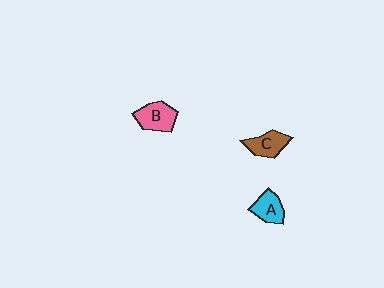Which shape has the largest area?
Shape B (pink).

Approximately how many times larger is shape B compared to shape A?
Approximately 1.2 times.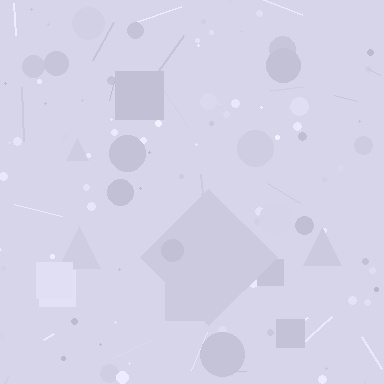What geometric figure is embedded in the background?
A diamond is embedded in the background.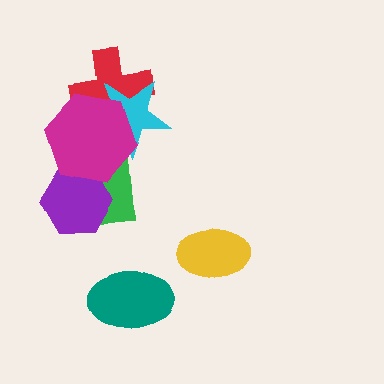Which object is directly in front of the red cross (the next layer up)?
The cyan star is directly in front of the red cross.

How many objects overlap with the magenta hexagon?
4 objects overlap with the magenta hexagon.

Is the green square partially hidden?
Yes, it is partially covered by another shape.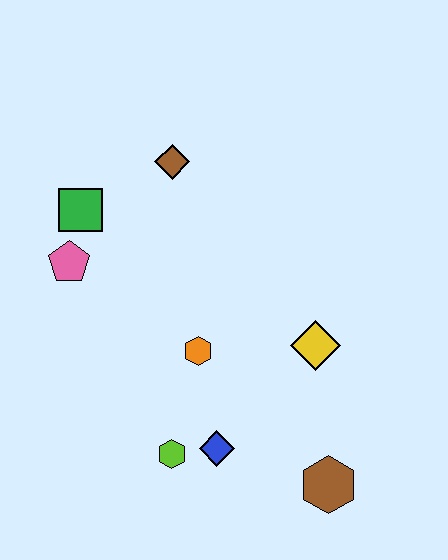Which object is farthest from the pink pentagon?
The brown hexagon is farthest from the pink pentagon.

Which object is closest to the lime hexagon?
The blue diamond is closest to the lime hexagon.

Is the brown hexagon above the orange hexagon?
No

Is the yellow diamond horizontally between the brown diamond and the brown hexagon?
Yes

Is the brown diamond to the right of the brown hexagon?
No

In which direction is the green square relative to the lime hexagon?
The green square is above the lime hexagon.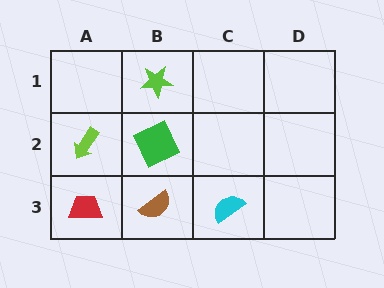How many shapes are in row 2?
2 shapes.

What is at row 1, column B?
A lime star.